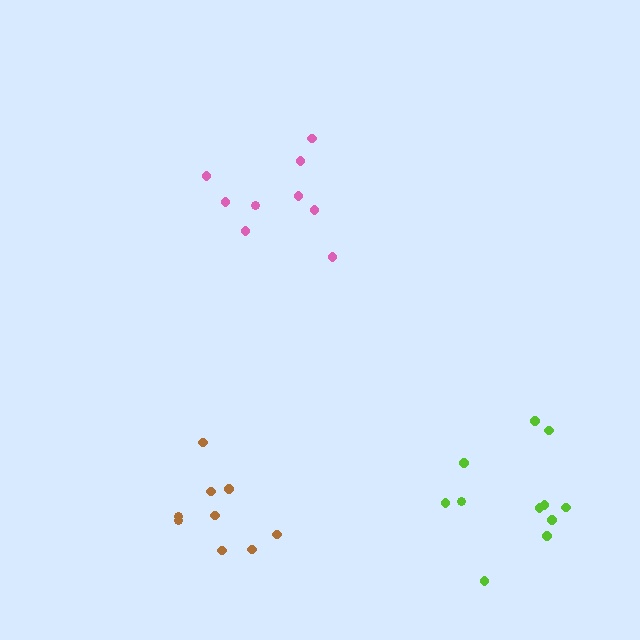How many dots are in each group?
Group 1: 9 dots, Group 2: 9 dots, Group 3: 11 dots (29 total).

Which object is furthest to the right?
The lime cluster is rightmost.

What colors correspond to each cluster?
The clusters are colored: pink, brown, lime.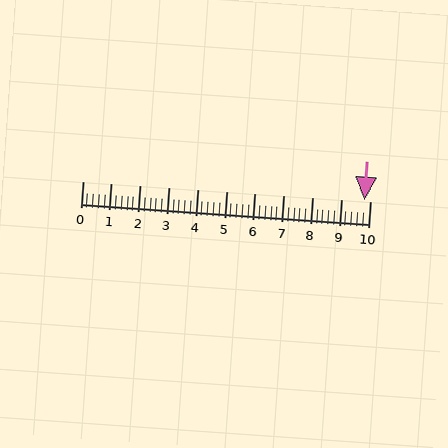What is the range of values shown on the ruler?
The ruler shows values from 0 to 10.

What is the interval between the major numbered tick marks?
The major tick marks are spaced 1 units apart.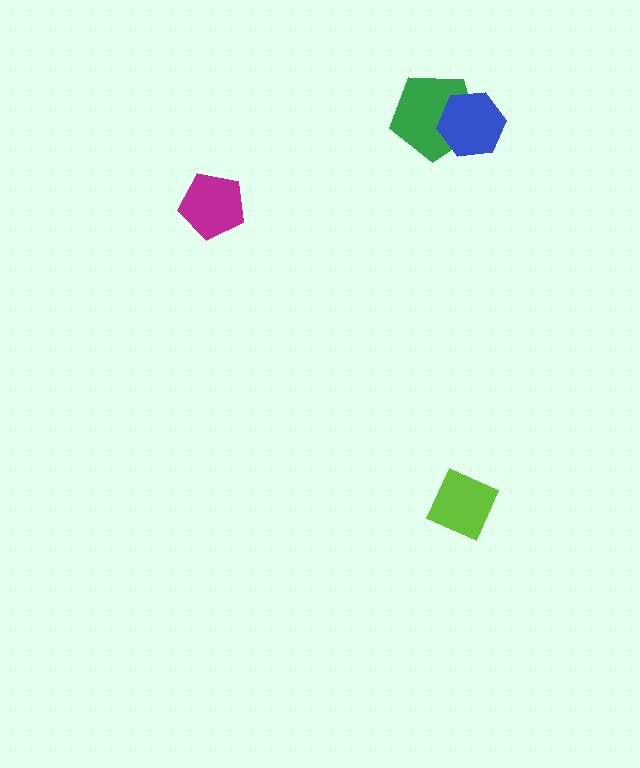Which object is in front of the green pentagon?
The blue hexagon is in front of the green pentagon.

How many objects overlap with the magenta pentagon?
0 objects overlap with the magenta pentagon.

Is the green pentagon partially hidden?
Yes, it is partially covered by another shape.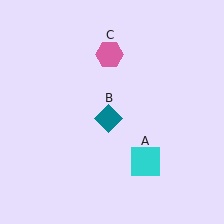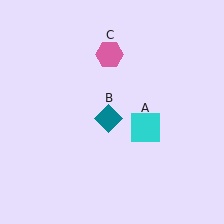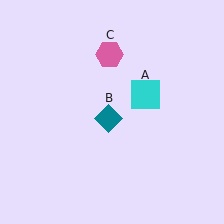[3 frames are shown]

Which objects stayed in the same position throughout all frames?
Teal diamond (object B) and pink hexagon (object C) remained stationary.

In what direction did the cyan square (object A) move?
The cyan square (object A) moved up.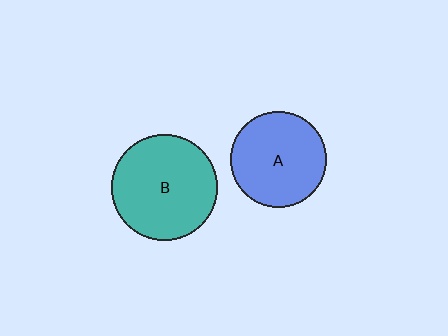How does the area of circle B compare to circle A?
Approximately 1.2 times.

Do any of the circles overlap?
No, none of the circles overlap.